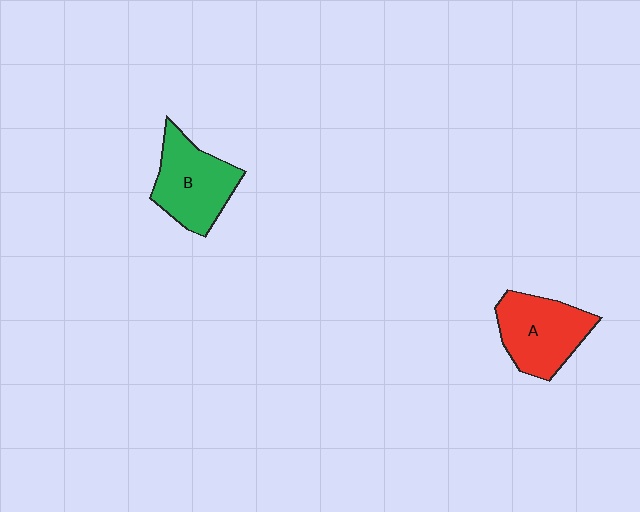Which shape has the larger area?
Shape B (green).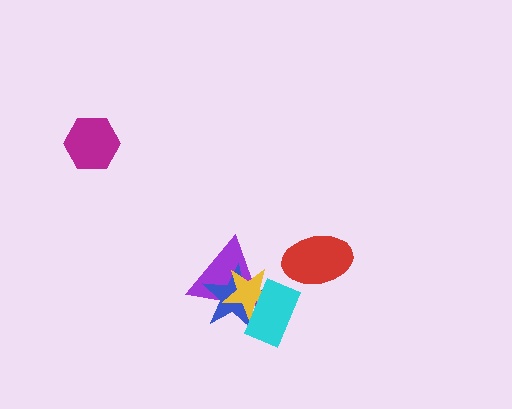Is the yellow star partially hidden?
Yes, it is partially covered by another shape.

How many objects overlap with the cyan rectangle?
3 objects overlap with the cyan rectangle.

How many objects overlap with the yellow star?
3 objects overlap with the yellow star.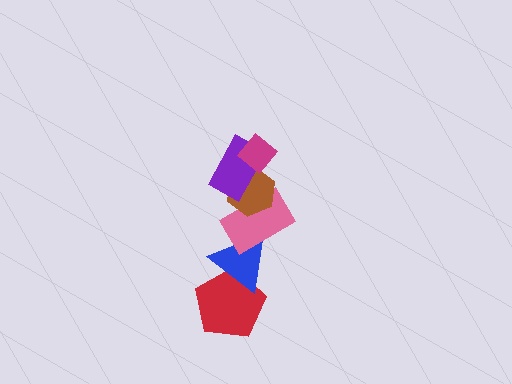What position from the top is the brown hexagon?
The brown hexagon is 3rd from the top.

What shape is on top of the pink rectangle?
The brown hexagon is on top of the pink rectangle.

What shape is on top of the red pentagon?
The blue triangle is on top of the red pentagon.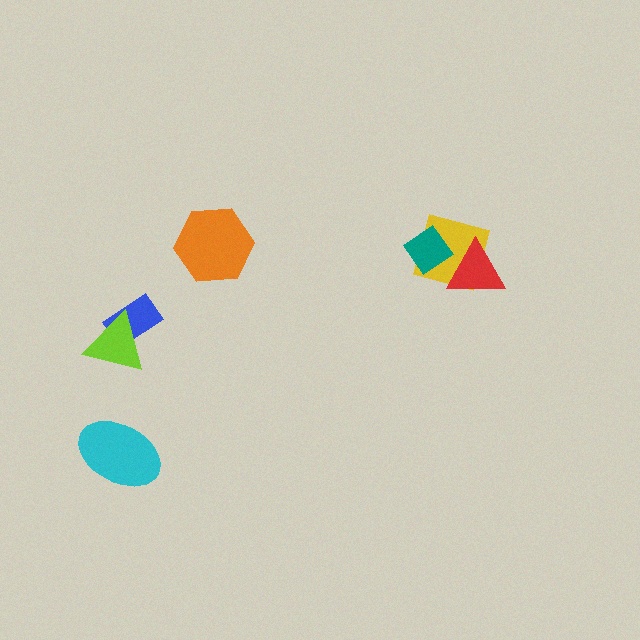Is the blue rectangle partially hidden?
Yes, it is partially covered by another shape.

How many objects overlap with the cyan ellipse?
0 objects overlap with the cyan ellipse.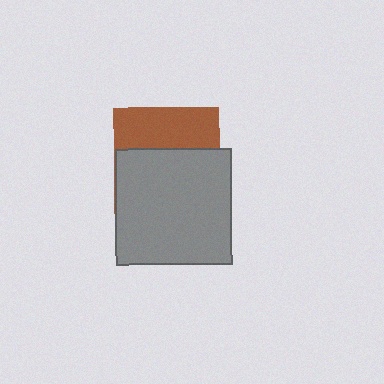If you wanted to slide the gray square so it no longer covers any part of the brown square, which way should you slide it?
Slide it down — that is the most direct way to separate the two shapes.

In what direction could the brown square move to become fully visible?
The brown square could move up. That would shift it out from behind the gray square entirely.